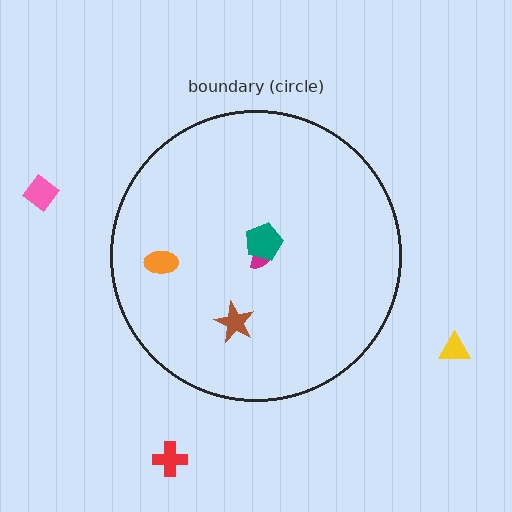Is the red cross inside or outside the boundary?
Outside.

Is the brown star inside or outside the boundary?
Inside.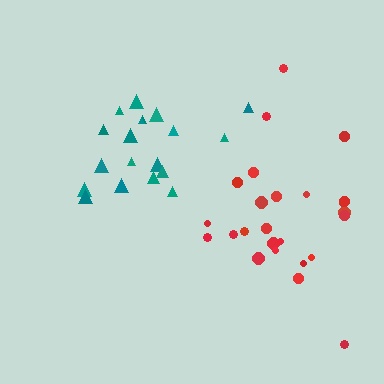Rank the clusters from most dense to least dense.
teal, red.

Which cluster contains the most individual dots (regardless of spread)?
Red (25).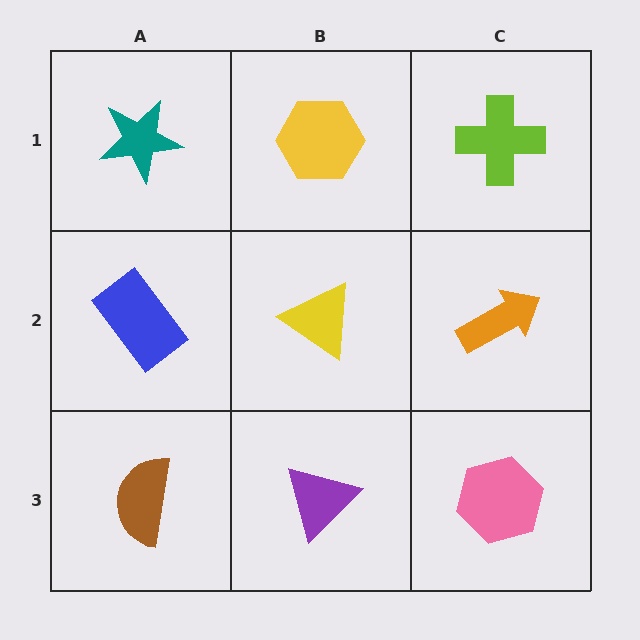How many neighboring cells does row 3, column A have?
2.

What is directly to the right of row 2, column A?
A yellow triangle.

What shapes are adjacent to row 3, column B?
A yellow triangle (row 2, column B), a brown semicircle (row 3, column A), a pink hexagon (row 3, column C).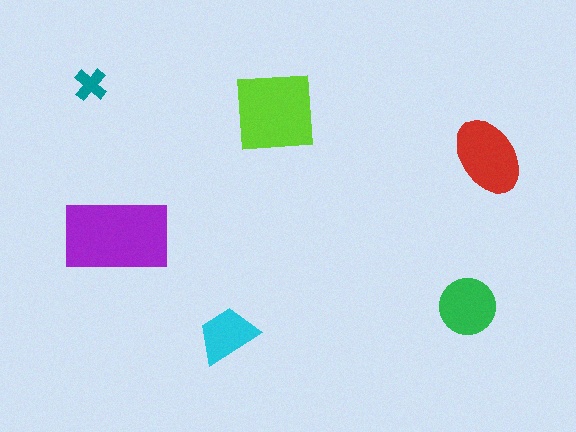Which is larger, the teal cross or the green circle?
The green circle.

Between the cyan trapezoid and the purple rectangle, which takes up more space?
The purple rectangle.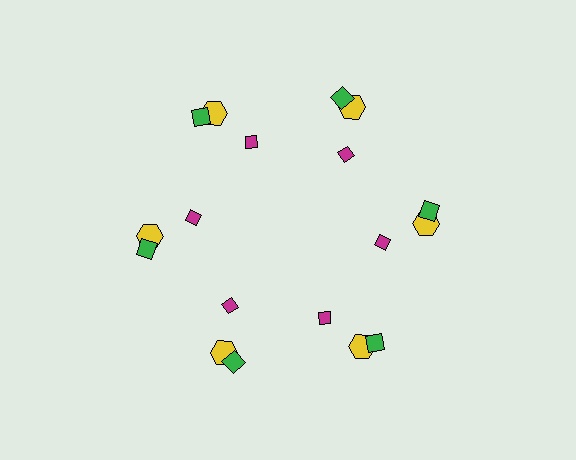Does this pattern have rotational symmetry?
Yes, this pattern has 6-fold rotational symmetry. It looks the same after rotating 60 degrees around the center.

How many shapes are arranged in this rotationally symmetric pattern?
There are 18 shapes, arranged in 6 groups of 3.